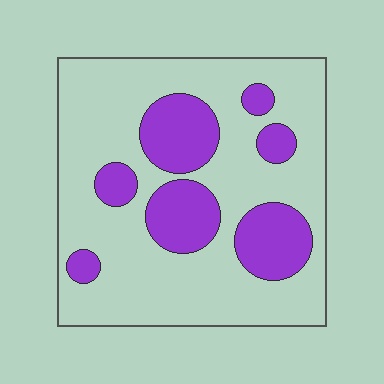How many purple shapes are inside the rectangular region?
7.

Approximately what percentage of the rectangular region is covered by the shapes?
Approximately 25%.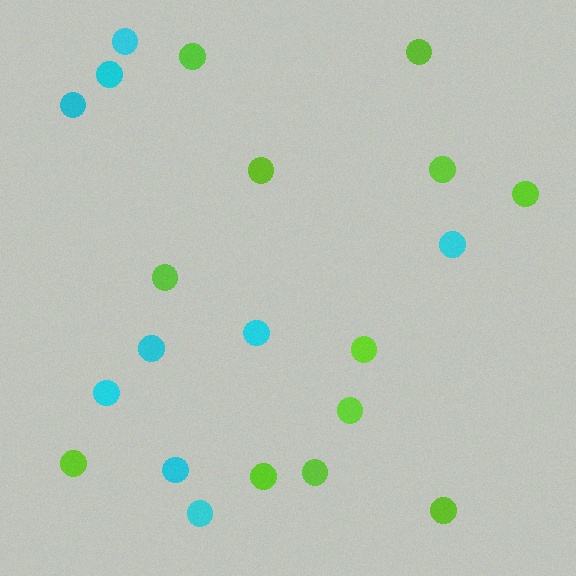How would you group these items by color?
There are 2 groups: one group of lime circles (12) and one group of cyan circles (9).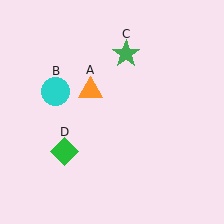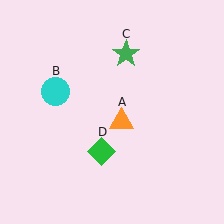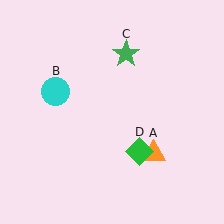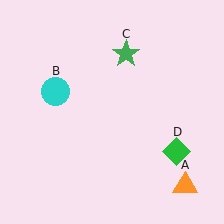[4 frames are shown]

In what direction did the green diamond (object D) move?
The green diamond (object D) moved right.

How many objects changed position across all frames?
2 objects changed position: orange triangle (object A), green diamond (object D).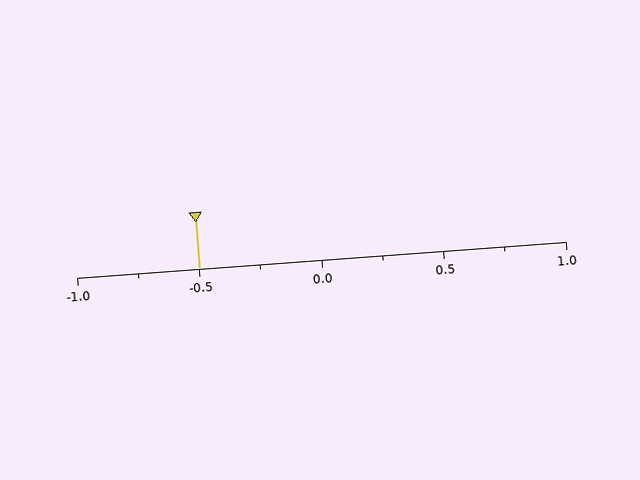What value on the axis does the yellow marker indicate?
The marker indicates approximately -0.5.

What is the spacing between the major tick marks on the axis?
The major ticks are spaced 0.5 apart.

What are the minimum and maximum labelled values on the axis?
The axis runs from -1.0 to 1.0.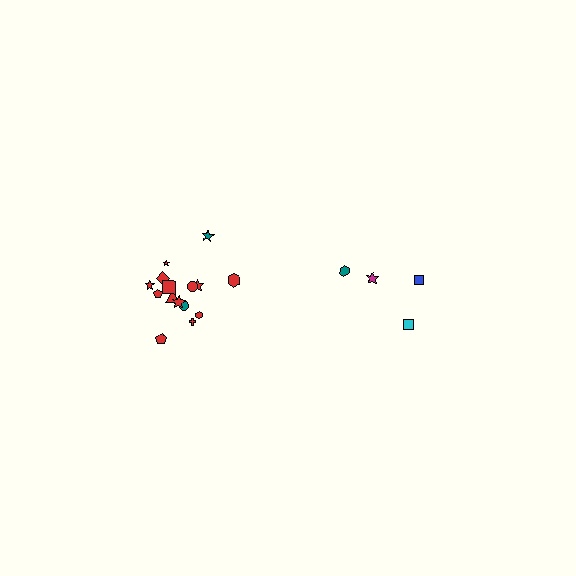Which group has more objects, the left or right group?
The left group.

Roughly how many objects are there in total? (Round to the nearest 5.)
Roughly 20 objects in total.